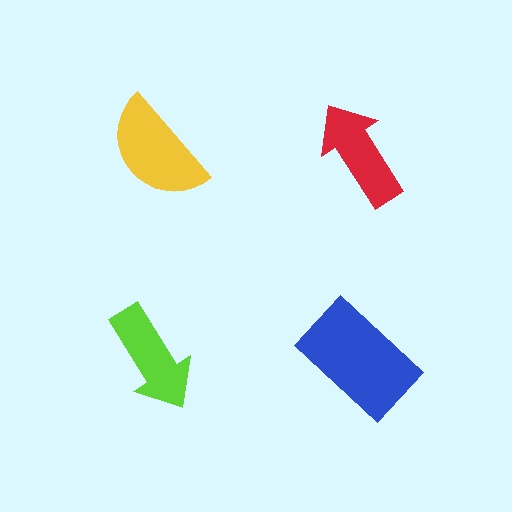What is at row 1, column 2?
A red arrow.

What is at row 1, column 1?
A yellow semicircle.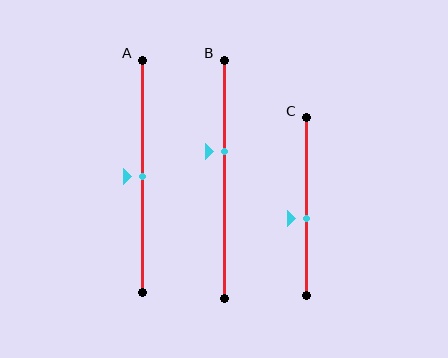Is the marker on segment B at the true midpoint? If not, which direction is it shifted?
No, the marker on segment B is shifted upward by about 12% of the segment length.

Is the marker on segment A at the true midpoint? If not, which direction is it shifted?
Yes, the marker on segment A is at the true midpoint.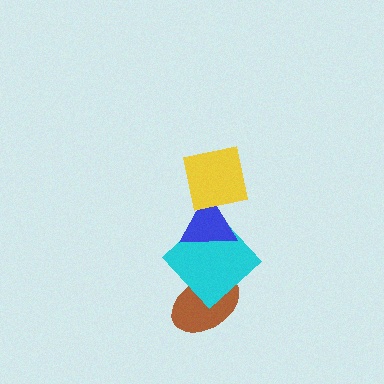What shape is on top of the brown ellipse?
The cyan diamond is on top of the brown ellipse.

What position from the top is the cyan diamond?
The cyan diamond is 3rd from the top.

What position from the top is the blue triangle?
The blue triangle is 2nd from the top.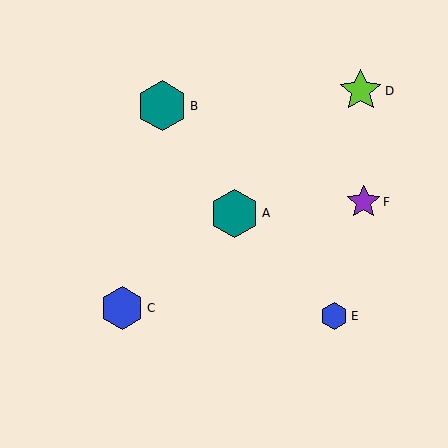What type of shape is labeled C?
Shape C is a blue hexagon.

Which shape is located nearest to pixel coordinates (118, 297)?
The blue hexagon (labeled C) at (122, 308) is nearest to that location.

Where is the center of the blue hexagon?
The center of the blue hexagon is at (334, 316).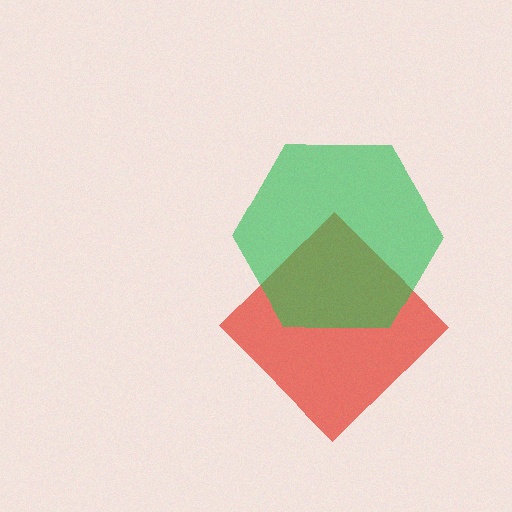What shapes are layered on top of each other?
The layered shapes are: a red diamond, a green hexagon.